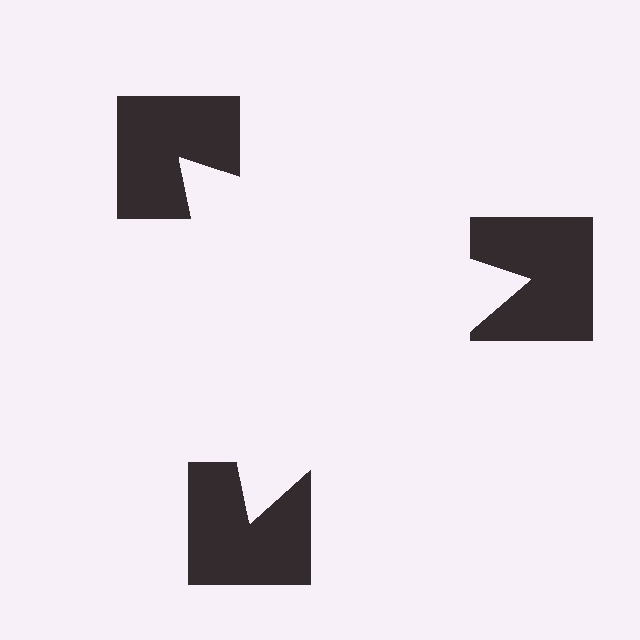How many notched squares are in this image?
There are 3 — one at each vertex of the illusory triangle.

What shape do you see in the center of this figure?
An illusory triangle — its edges are inferred from the aligned wedge cuts in the notched squares, not physically drawn.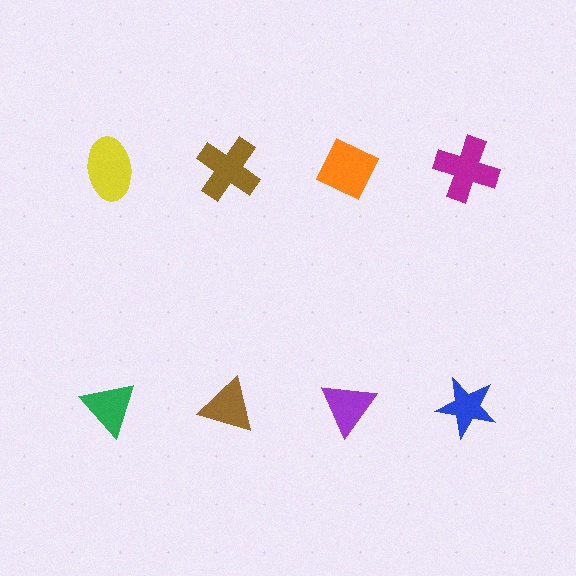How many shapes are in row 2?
4 shapes.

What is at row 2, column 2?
A brown triangle.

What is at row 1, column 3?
An orange diamond.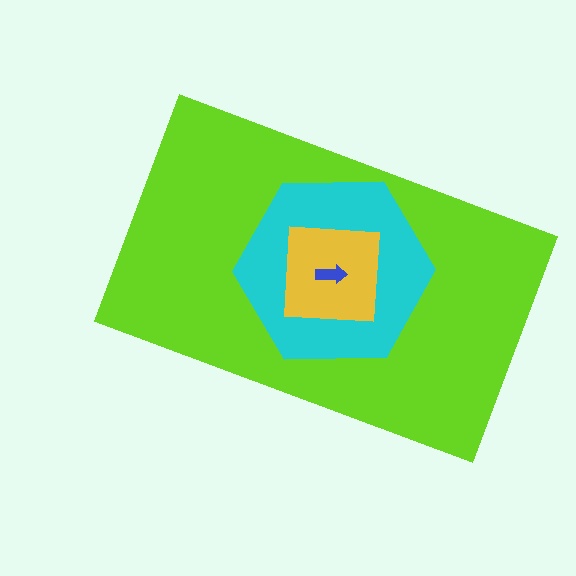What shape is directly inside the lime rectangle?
The cyan hexagon.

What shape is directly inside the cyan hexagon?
The yellow square.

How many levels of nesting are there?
4.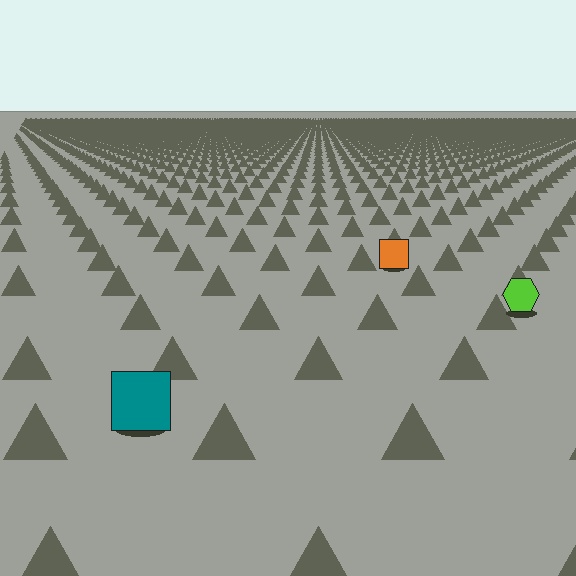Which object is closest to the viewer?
The teal square is closest. The texture marks near it are larger and more spread out.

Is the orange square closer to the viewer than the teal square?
No. The teal square is closer — you can tell from the texture gradient: the ground texture is coarser near it.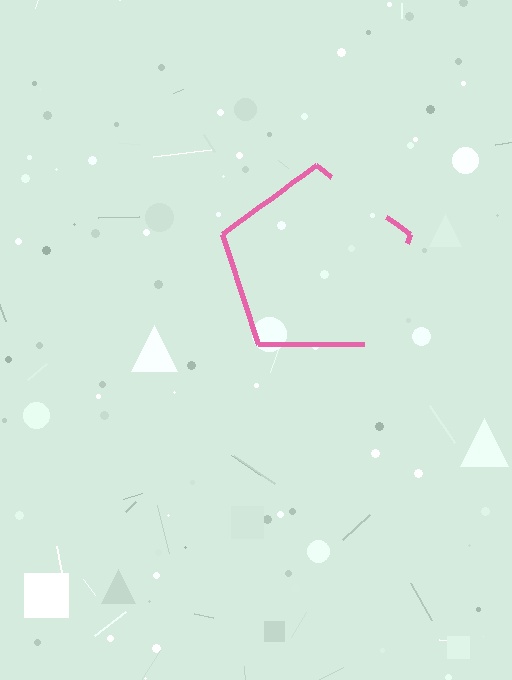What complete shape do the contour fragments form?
The contour fragments form a pentagon.